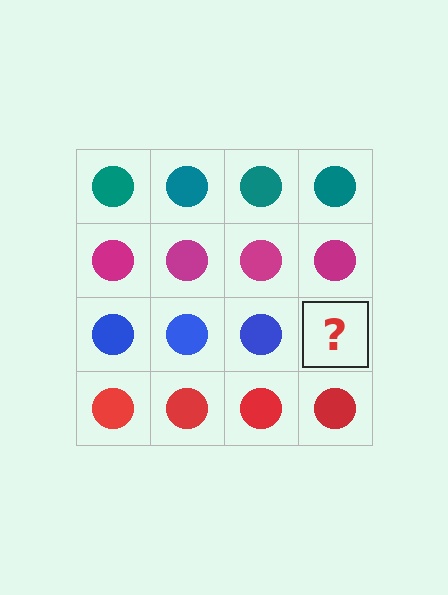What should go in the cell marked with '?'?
The missing cell should contain a blue circle.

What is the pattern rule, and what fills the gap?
The rule is that each row has a consistent color. The gap should be filled with a blue circle.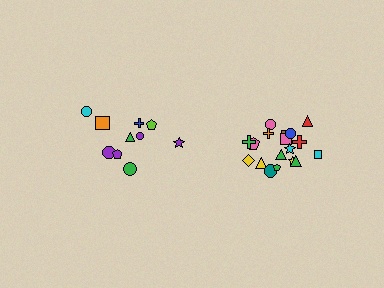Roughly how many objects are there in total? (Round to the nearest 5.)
Roughly 30 objects in total.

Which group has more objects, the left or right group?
The right group.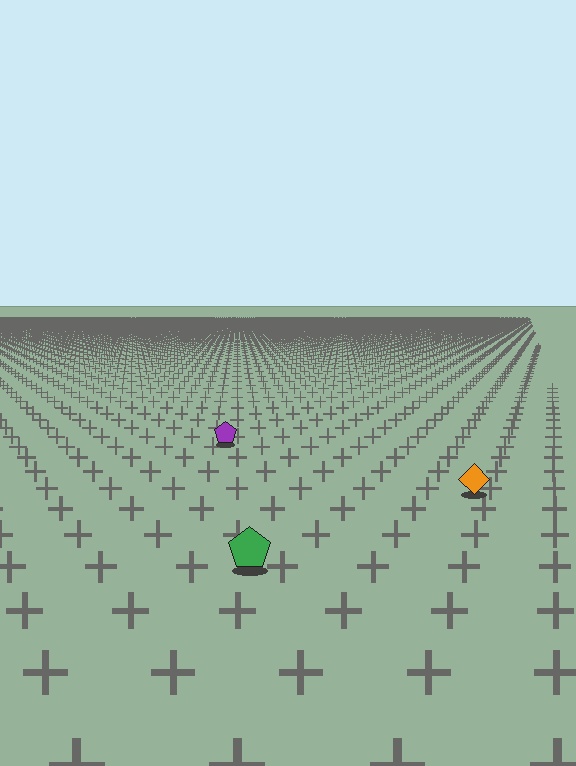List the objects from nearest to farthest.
From nearest to farthest: the green pentagon, the orange diamond, the purple pentagon.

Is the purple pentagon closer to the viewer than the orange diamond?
No. The orange diamond is closer — you can tell from the texture gradient: the ground texture is coarser near it.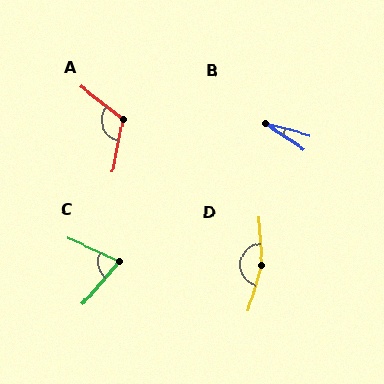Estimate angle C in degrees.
Approximately 73 degrees.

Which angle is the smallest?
B, at approximately 18 degrees.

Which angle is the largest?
D, at approximately 161 degrees.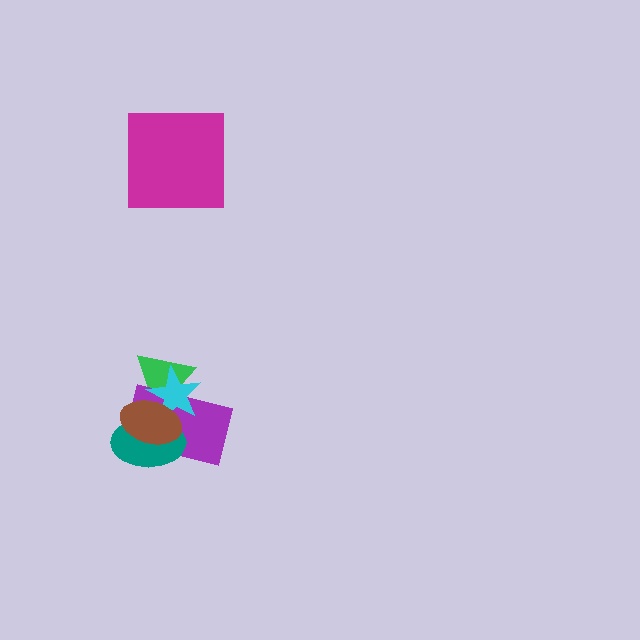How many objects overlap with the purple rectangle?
4 objects overlap with the purple rectangle.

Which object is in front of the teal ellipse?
The brown ellipse is in front of the teal ellipse.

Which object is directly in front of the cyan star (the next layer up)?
The teal ellipse is directly in front of the cyan star.